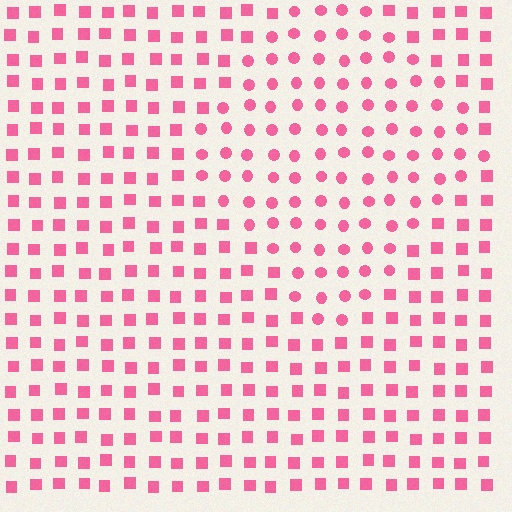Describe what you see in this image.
The image is filled with small pink elements arranged in a uniform grid. A diamond-shaped region contains circles, while the surrounding area contains squares. The boundary is defined purely by the change in element shape.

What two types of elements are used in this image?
The image uses circles inside the diamond region and squares outside it.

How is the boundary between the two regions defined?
The boundary is defined by a change in element shape: circles inside vs. squares outside. All elements share the same color and spacing.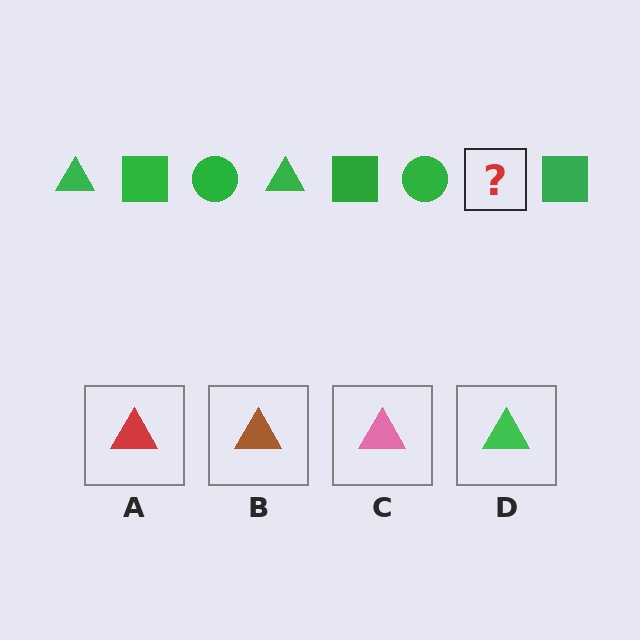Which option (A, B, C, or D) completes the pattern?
D.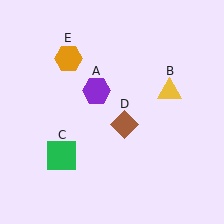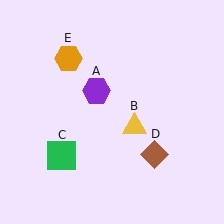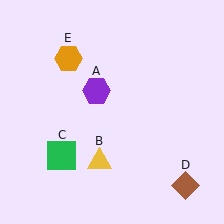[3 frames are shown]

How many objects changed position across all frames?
2 objects changed position: yellow triangle (object B), brown diamond (object D).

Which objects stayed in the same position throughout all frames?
Purple hexagon (object A) and green square (object C) and orange hexagon (object E) remained stationary.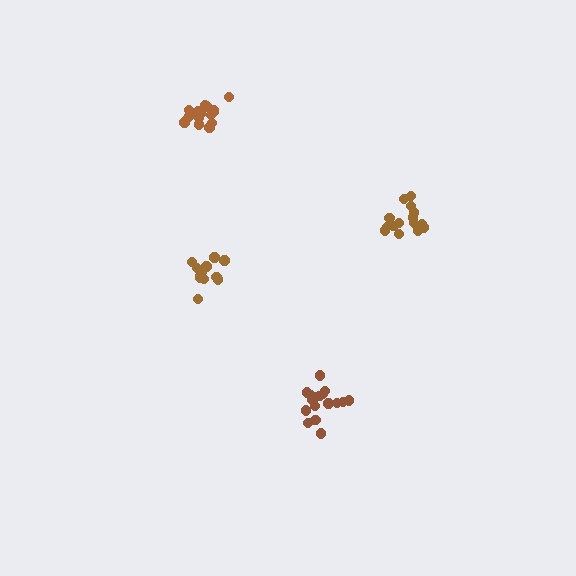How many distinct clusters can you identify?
There are 4 distinct clusters.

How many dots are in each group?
Group 1: 16 dots, Group 2: 17 dots, Group 3: 16 dots, Group 4: 12 dots (61 total).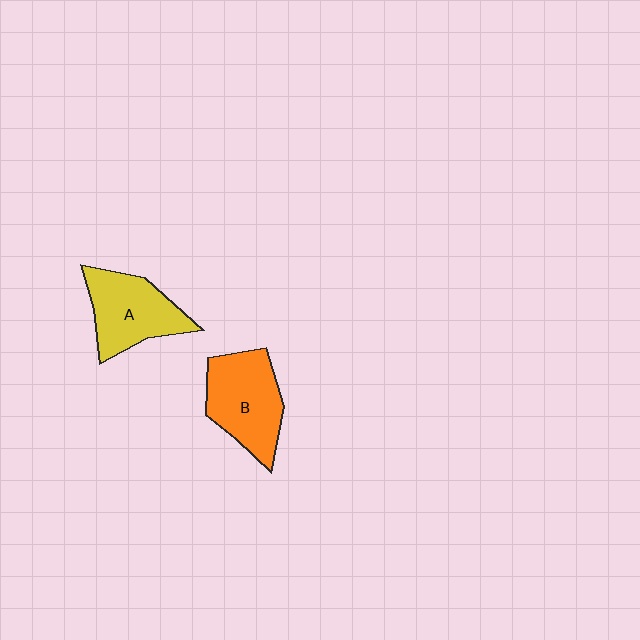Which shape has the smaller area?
Shape A (yellow).